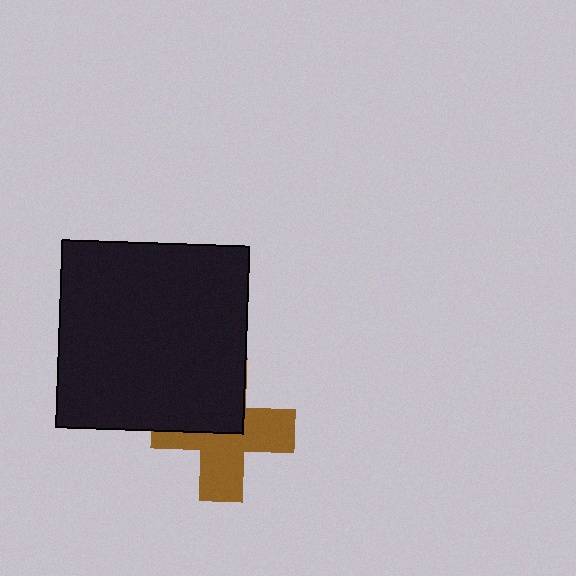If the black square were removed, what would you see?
You would see the complete brown cross.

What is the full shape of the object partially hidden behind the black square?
The partially hidden object is a brown cross.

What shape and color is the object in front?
The object in front is a black square.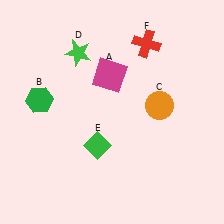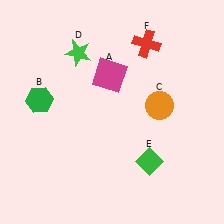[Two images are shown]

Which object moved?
The green diamond (E) moved right.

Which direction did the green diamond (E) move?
The green diamond (E) moved right.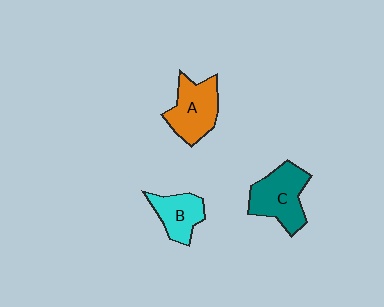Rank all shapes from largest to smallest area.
From largest to smallest: C (teal), A (orange), B (cyan).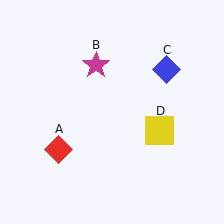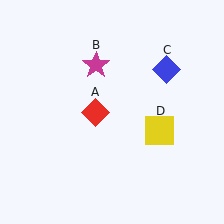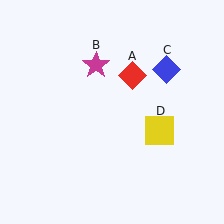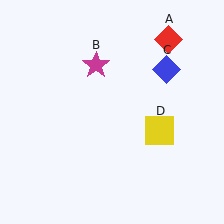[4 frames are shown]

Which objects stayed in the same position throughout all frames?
Magenta star (object B) and blue diamond (object C) and yellow square (object D) remained stationary.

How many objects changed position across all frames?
1 object changed position: red diamond (object A).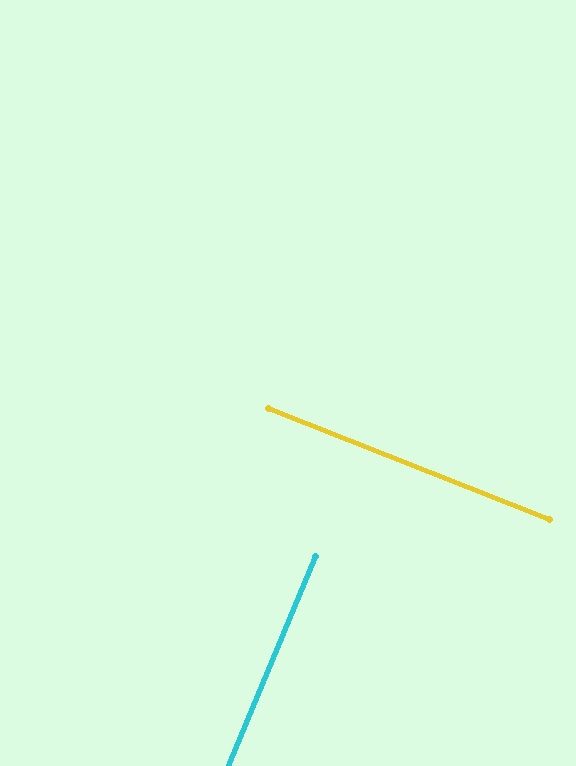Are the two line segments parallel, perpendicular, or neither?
Perpendicular — they meet at approximately 89°.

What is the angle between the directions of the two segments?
Approximately 89 degrees.